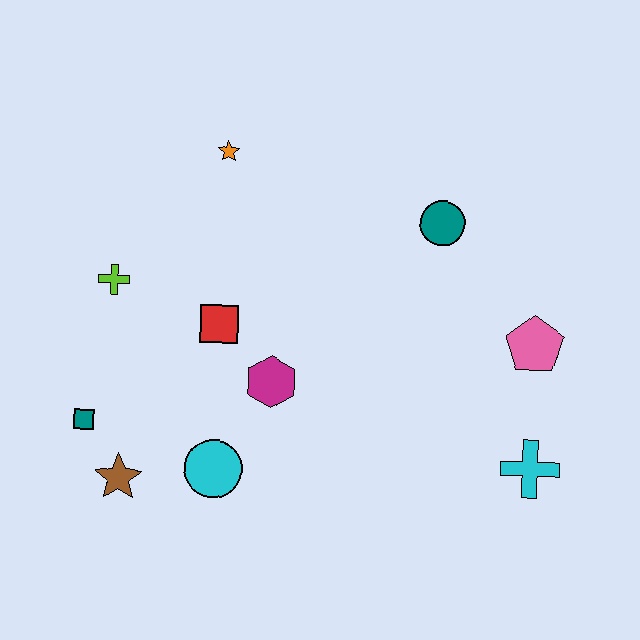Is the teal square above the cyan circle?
Yes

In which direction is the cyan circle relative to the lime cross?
The cyan circle is below the lime cross.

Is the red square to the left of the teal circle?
Yes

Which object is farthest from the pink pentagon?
The teal square is farthest from the pink pentagon.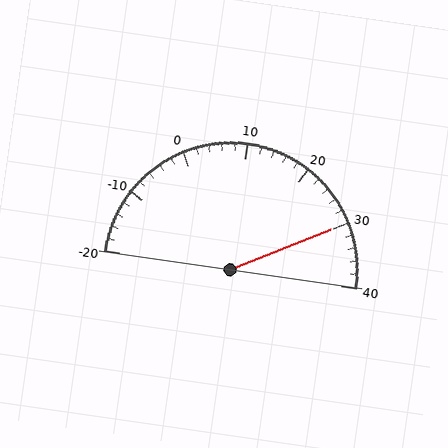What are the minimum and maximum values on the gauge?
The gauge ranges from -20 to 40.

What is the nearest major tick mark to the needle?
The nearest major tick mark is 30.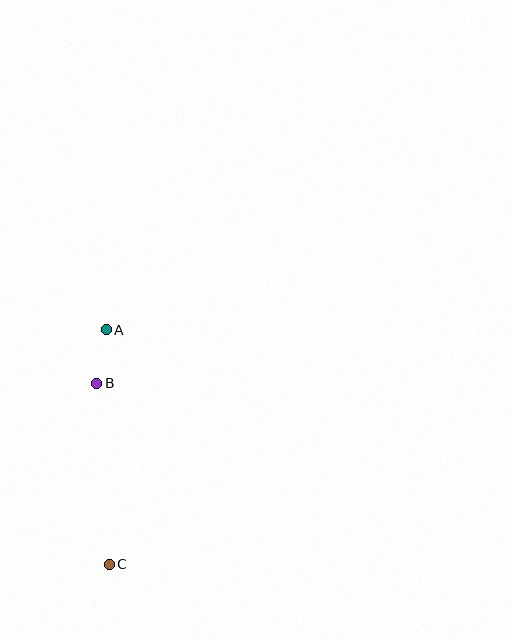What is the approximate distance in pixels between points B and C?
The distance between B and C is approximately 181 pixels.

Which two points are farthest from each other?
Points A and C are farthest from each other.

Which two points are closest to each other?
Points A and B are closest to each other.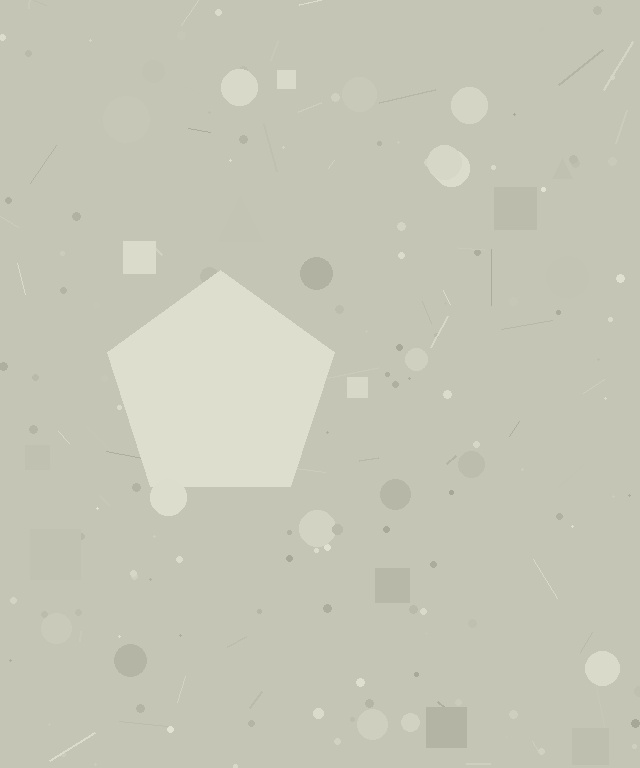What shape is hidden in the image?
A pentagon is hidden in the image.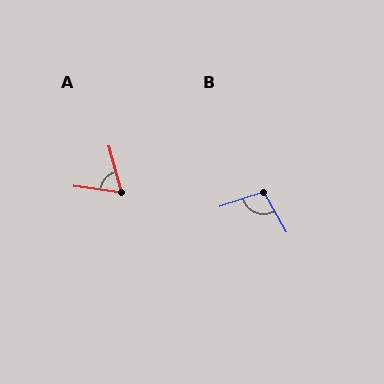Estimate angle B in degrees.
Approximately 102 degrees.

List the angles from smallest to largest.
A (68°), B (102°).